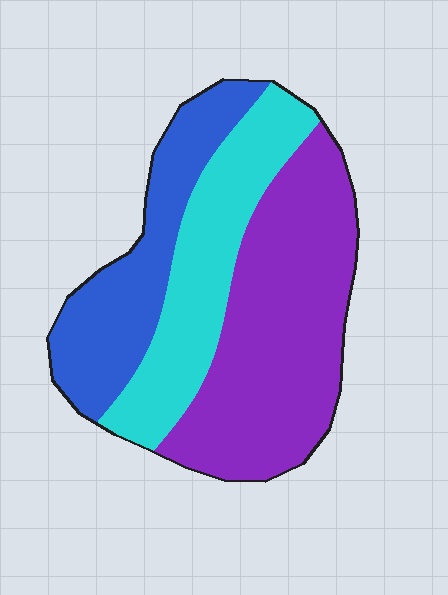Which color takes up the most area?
Purple, at roughly 45%.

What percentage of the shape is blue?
Blue takes up about one quarter (1/4) of the shape.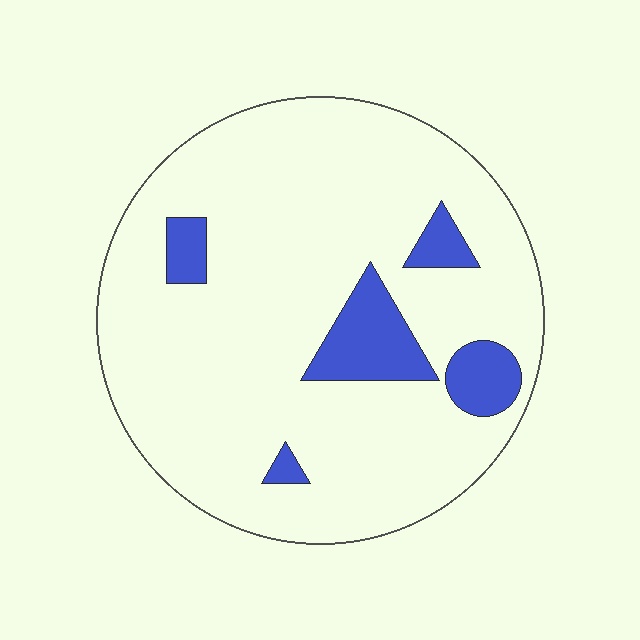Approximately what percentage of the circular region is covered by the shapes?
Approximately 10%.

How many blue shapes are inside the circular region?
5.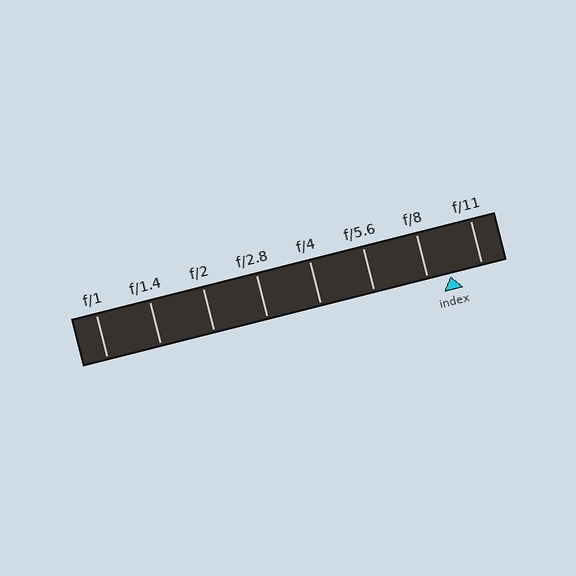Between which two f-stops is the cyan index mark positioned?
The index mark is between f/8 and f/11.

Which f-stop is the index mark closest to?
The index mark is closest to f/8.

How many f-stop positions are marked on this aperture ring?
There are 8 f-stop positions marked.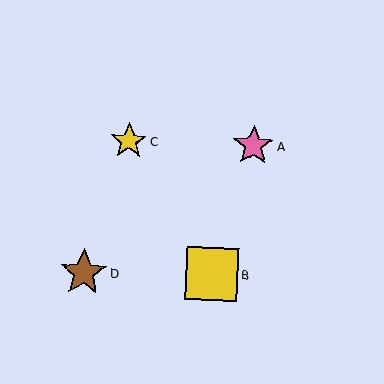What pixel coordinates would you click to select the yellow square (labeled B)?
Click at (212, 274) to select the yellow square B.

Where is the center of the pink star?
The center of the pink star is at (253, 146).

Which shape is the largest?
The yellow square (labeled B) is the largest.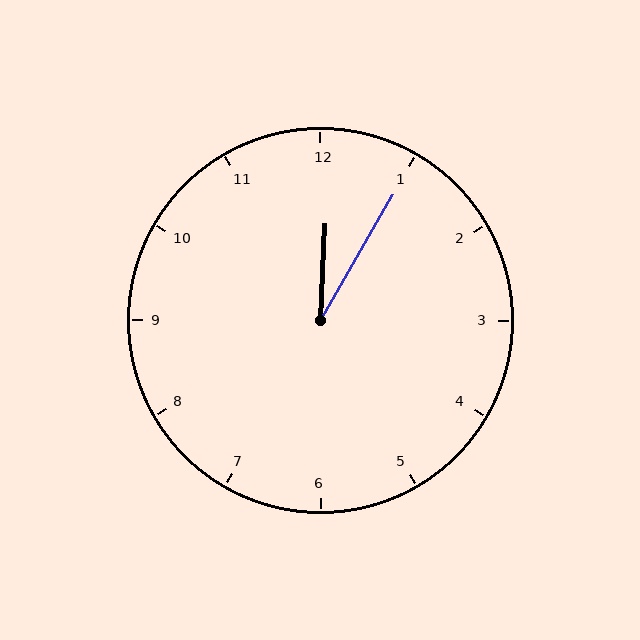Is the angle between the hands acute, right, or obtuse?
It is acute.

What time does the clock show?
12:05.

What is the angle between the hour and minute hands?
Approximately 28 degrees.